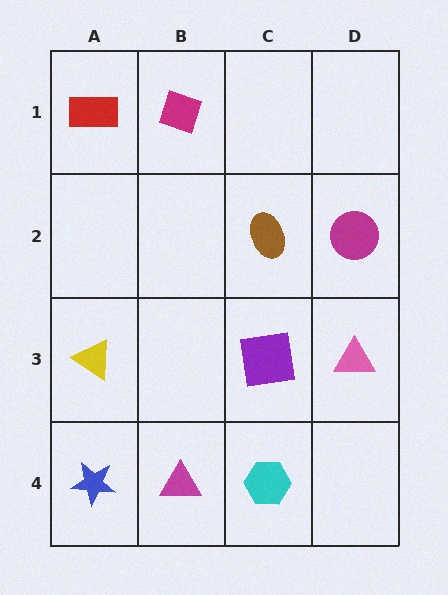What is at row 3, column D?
A pink triangle.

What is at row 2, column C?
A brown ellipse.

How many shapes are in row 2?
2 shapes.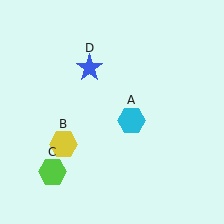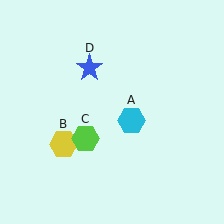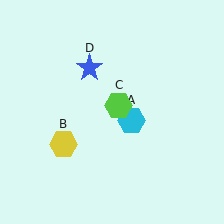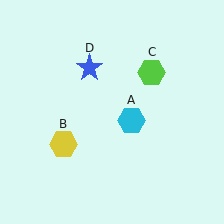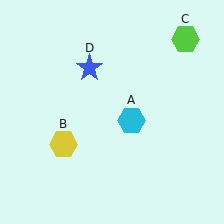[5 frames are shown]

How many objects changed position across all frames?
1 object changed position: lime hexagon (object C).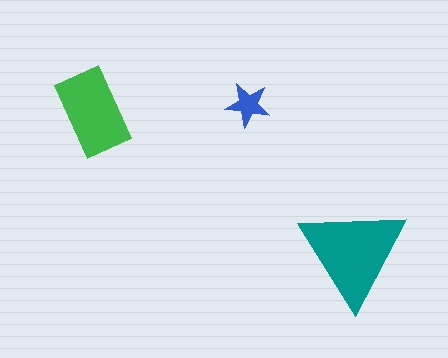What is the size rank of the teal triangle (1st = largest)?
1st.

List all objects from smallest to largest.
The blue star, the green rectangle, the teal triangle.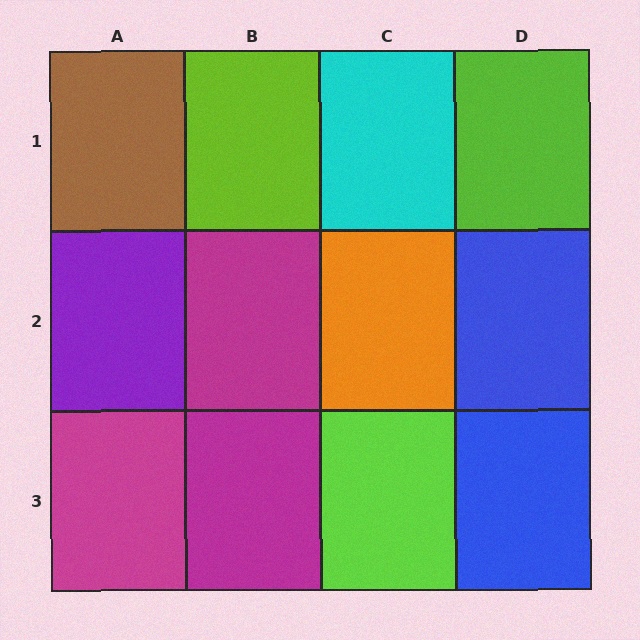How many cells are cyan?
1 cell is cyan.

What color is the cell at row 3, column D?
Blue.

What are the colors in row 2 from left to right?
Purple, magenta, orange, blue.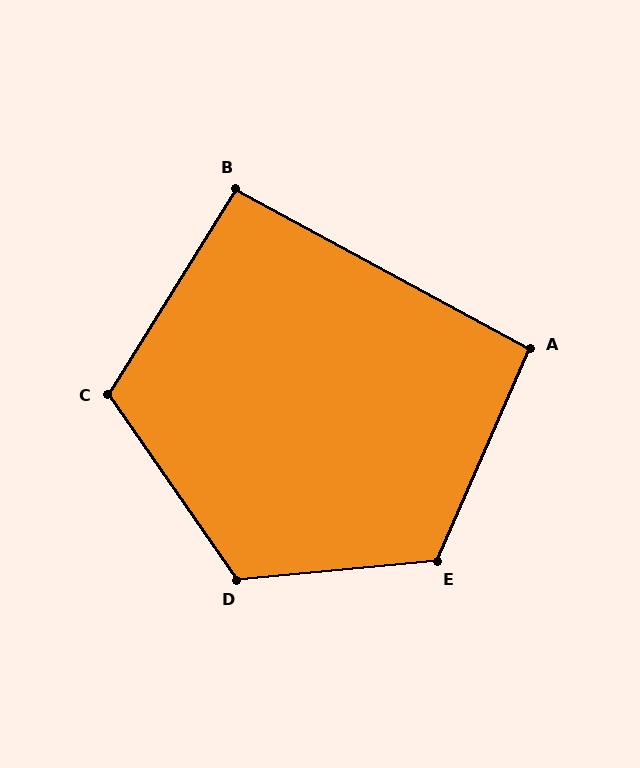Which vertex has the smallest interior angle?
B, at approximately 93 degrees.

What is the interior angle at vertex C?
Approximately 113 degrees (obtuse).